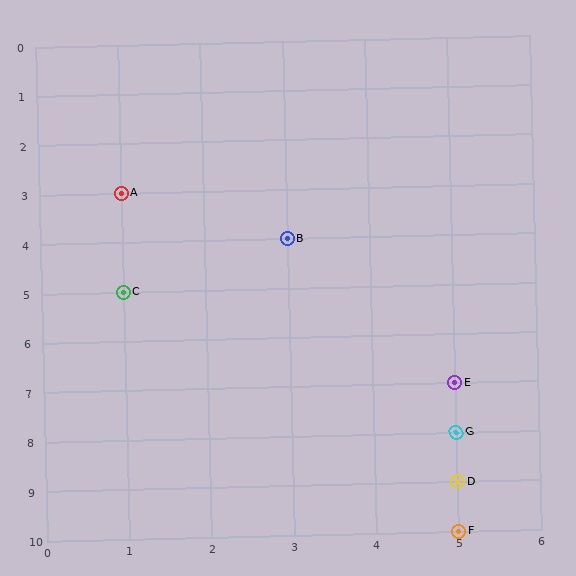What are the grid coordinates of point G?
Point G is at grid coordinates (5, 8).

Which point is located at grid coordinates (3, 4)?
Point B is at (3, 4).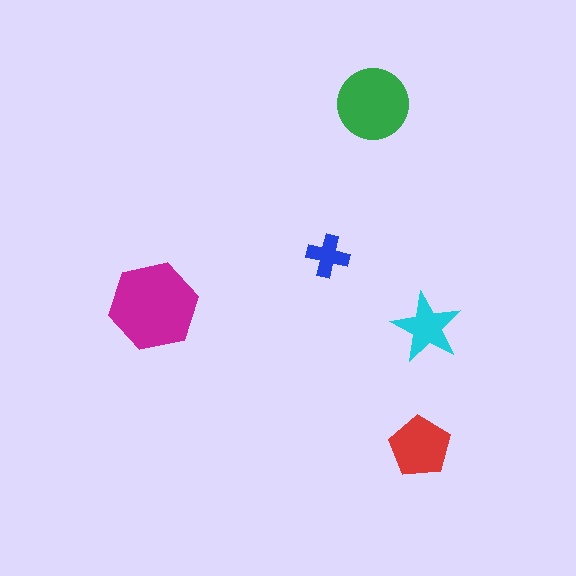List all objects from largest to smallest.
The magenta hexagon, the green circle, the red pentagon, the cyan star, the blue cross.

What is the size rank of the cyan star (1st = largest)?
4th.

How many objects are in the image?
There are 5 objects in the image.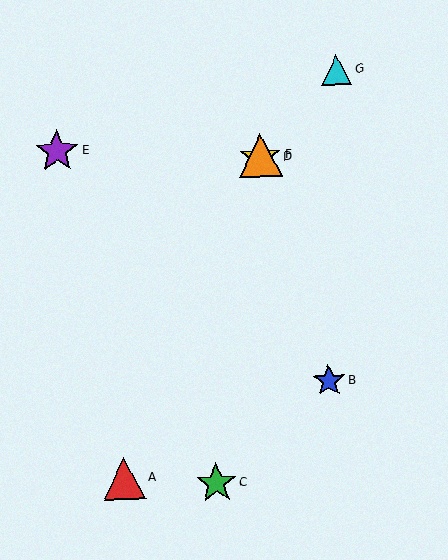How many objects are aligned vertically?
2 objects (D, F) are aligned vertically.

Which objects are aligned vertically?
Objects D, F are aligned vertically.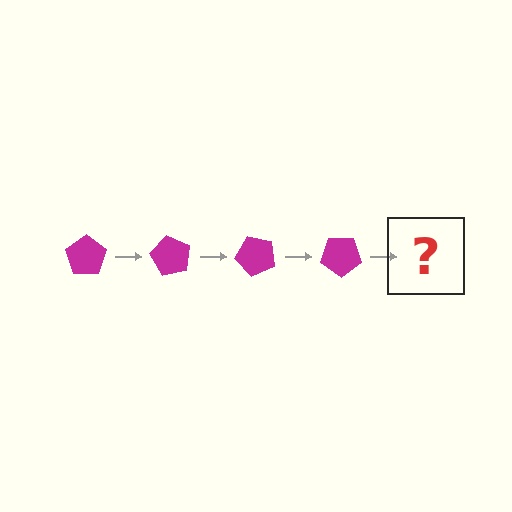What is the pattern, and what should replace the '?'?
The pattern is that the pentagon rotates 60 degrees each step. The '?' should be a magenta pentagon rotated 240 degrees.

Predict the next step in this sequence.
The next step is a magenta pentagon rotated 240 degrees.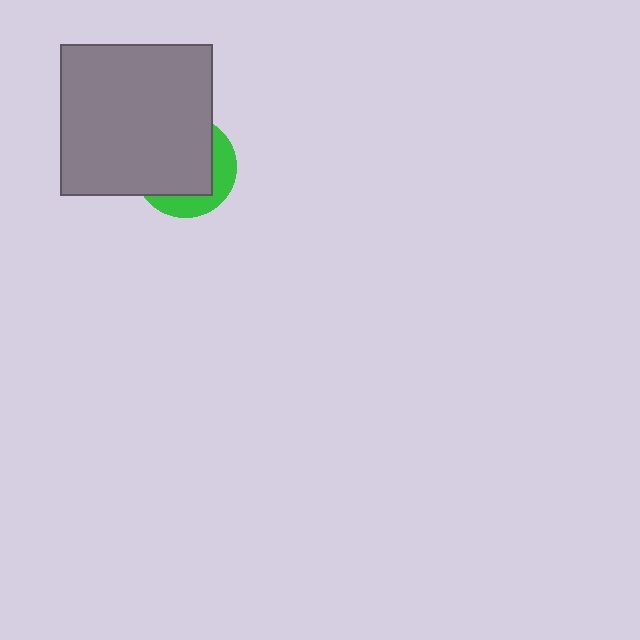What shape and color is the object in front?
The object in front is a gray square.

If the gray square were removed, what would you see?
You would see the complete green circle.